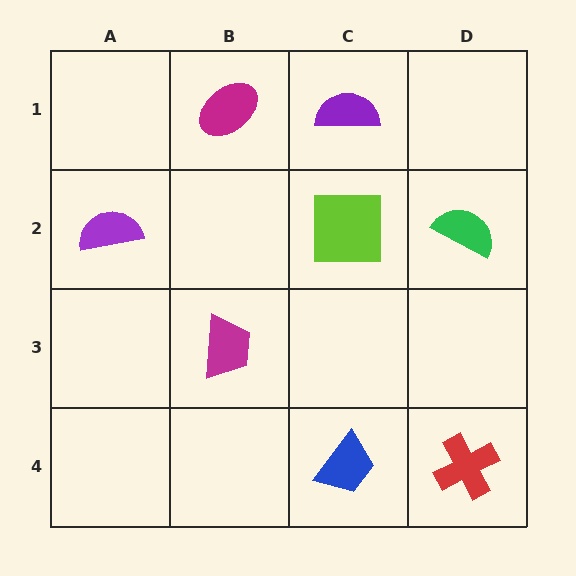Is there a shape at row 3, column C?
No, that cell is empty.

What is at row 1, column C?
A purple semicircle.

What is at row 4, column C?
A blue trapezoid.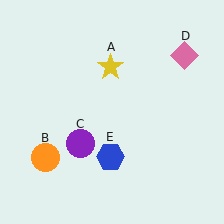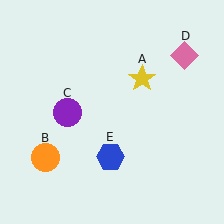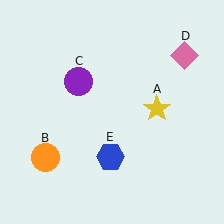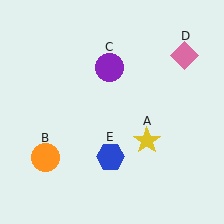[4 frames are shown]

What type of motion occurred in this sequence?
The yellow star (object A), purple circle (object C) rotated clockwise around the center of the scene.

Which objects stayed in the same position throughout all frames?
Orange circle (object B) and pink diamond (object D) and blue hexagon (object E) remained stationary.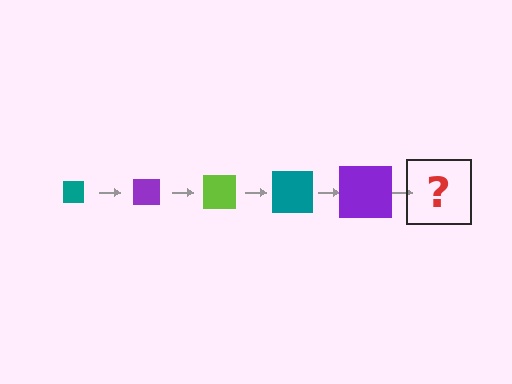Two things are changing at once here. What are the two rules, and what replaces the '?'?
The two rules are that the square grows larger each step and the color cycles through teal, purple, and lime. The '?' should be a lime square, larger than the previous one.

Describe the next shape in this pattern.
It should be a lime square, larger than the previous one.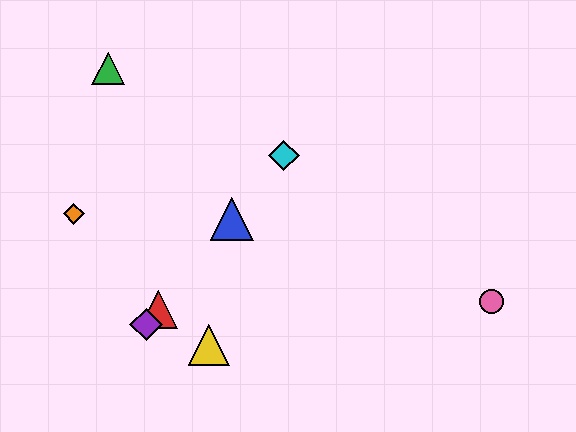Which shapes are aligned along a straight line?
The red triangle, the blue triangle, the purple diamond, the cyan diamond are aligned along a straight line.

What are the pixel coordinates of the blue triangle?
The blue triangle is at (232, 219).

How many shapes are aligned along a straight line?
4 shapes (the red triangle, the blue triangle, the purple diamond, the cyan diamond) are aligned along a straight line.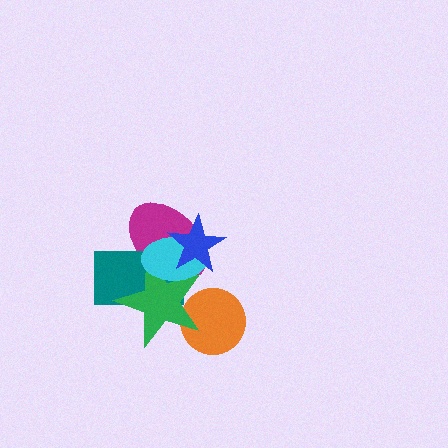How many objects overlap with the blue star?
4 objects overlap with the blue star.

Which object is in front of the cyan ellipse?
The blue star is in front of the cyan ellipse.